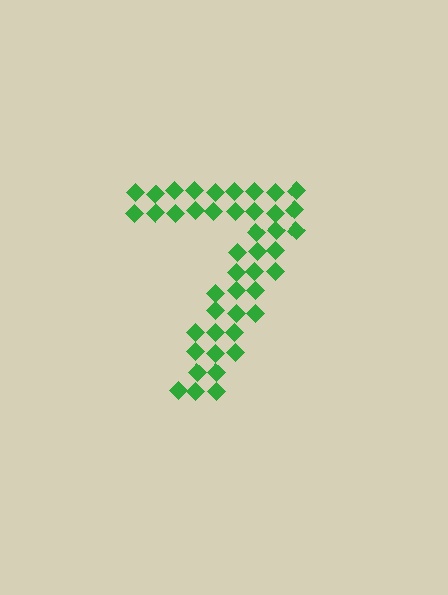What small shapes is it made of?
It is made of small diamonds.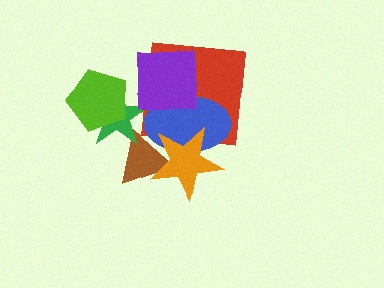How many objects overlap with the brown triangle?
3 objects overlap with the brown triangle.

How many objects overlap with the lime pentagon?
1 object overlaps with the lime pentagon.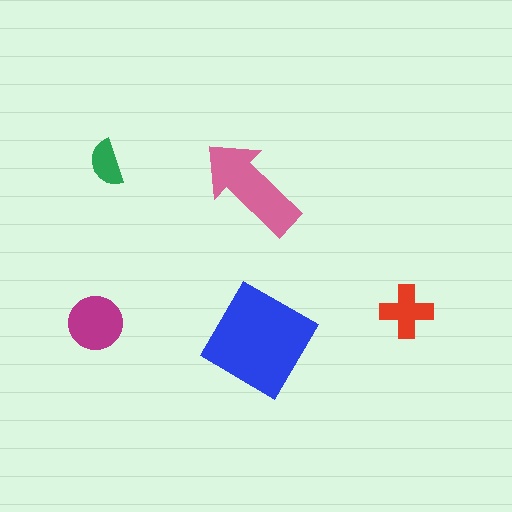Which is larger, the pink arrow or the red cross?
The pink arrow.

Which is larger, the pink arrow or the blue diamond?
The blue diamond.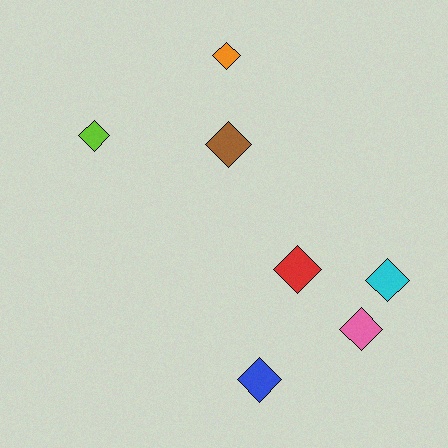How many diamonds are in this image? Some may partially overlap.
There are 7 diamonds.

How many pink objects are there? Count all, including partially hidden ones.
There is 1 pink object.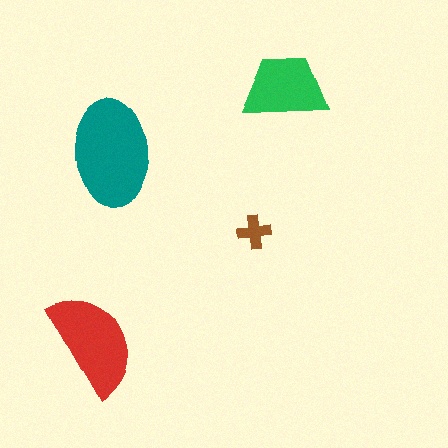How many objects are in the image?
There are 4 objects in the image.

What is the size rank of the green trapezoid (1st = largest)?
3rd.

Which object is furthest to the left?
The red semicircle is leftmost.